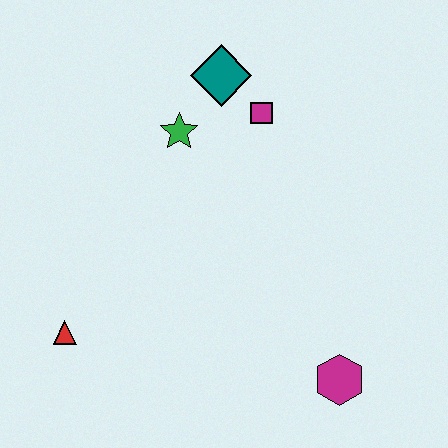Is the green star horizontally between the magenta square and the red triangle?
Yes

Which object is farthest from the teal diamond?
The magenta hexagon is farthest from the teal diamond.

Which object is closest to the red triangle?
The green star is closest to the red triangle.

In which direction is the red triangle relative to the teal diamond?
The red triangle is below the teal diamond.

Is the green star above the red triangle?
Yes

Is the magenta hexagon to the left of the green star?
No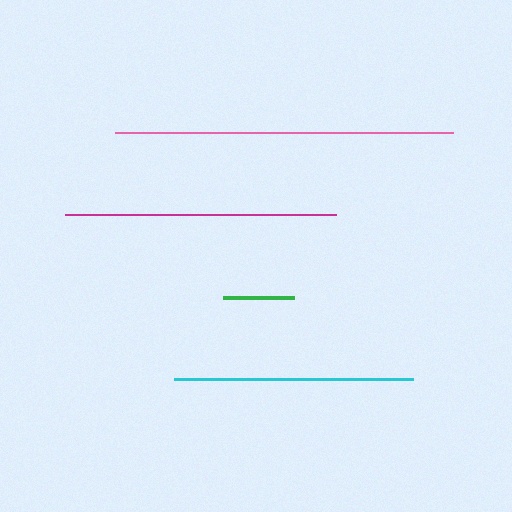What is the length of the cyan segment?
The cyan segment is approximately 238 pixels long.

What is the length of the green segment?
The green segment is approximately 71 pixels long.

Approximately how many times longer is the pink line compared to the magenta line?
The pink line is approximately 1.2 times the length of the magenta line.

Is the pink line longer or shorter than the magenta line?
The pink line is longer than the magenta line.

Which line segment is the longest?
The pink line is the longest at approximately 337 pixels.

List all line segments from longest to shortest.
From longest to shortest: pink, magenta, cyan, green.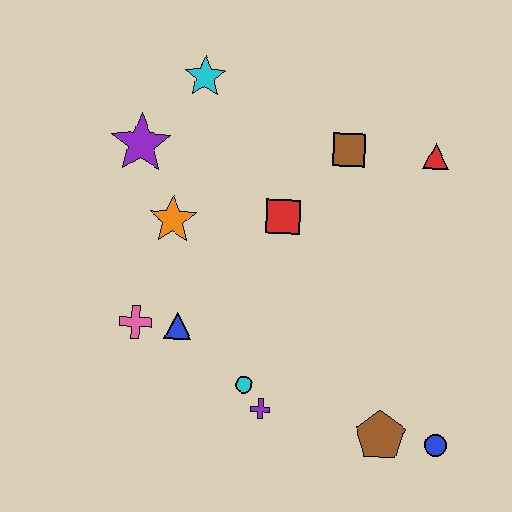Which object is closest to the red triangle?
The brown square is closest to the red triangle.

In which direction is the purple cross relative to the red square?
The purple cross is below the red square.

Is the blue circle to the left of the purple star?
No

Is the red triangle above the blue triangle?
Yes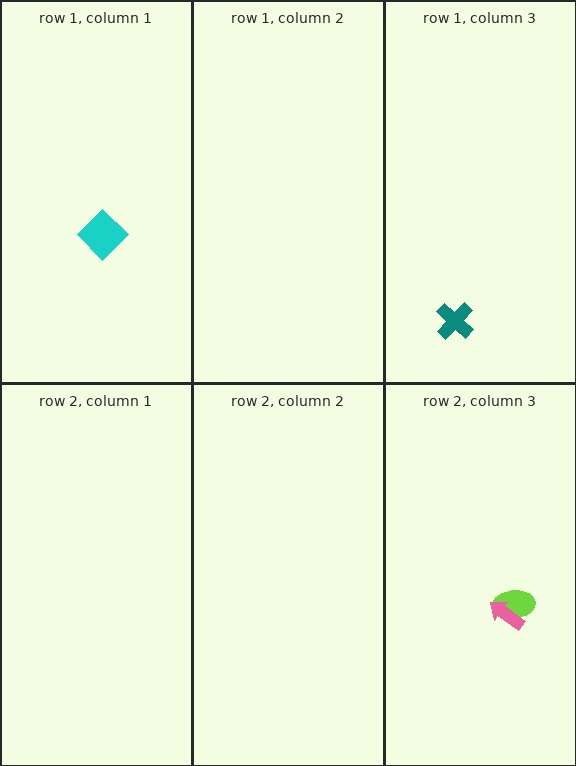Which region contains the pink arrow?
The row 2, column 3 region.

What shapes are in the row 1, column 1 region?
The cyan diamond.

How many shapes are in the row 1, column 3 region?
1.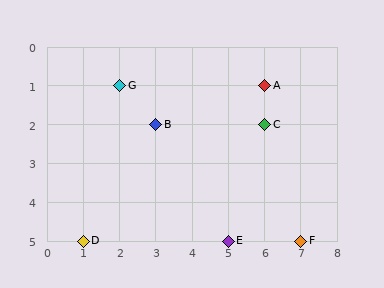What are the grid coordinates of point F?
Point F is at grid coordinates (7, 5).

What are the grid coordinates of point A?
Point A is at grid coordinates (6, 1).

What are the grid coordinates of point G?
Point G is at grid coordinates (2, 1).